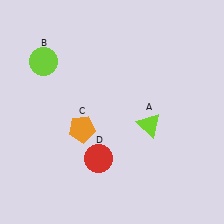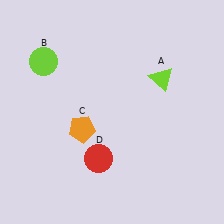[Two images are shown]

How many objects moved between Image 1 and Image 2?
1 object moved between the two images.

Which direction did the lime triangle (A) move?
The lime triangle (A) moved up.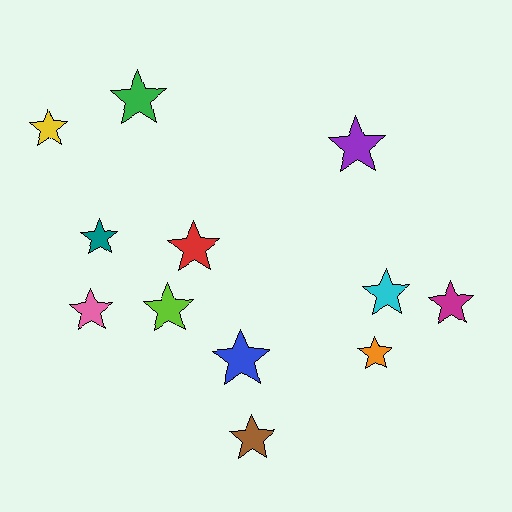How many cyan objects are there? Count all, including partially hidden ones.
There is 1 cyan object.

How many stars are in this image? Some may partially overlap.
There are 12 stars.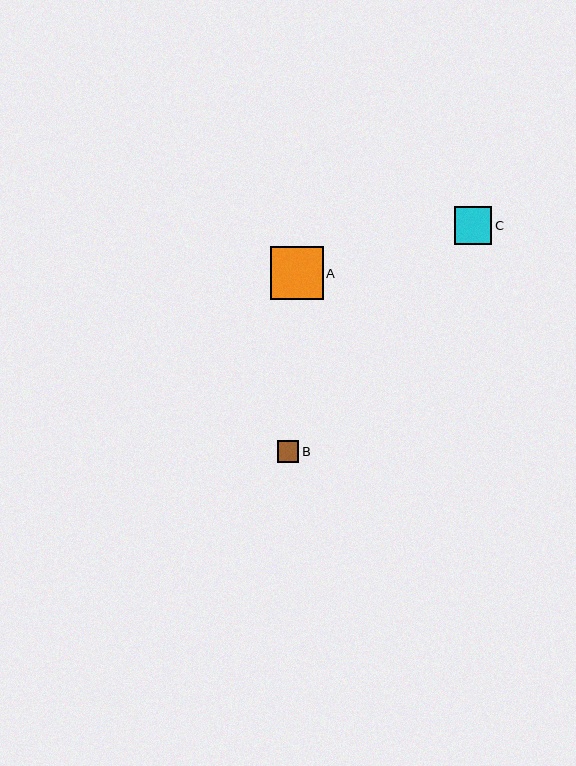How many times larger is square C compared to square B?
Square C is approximately 1.7 times the size of square B.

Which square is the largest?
Square A is the largest with a size of approximately 53 pixels.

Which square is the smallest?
Square B is the smallest with a size of approximately 21 pixels.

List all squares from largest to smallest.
From largest to smallest: A, C, B.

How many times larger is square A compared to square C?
Square A is approximately 1.4 times the size of square C.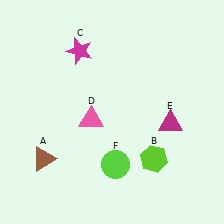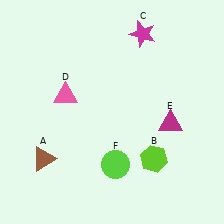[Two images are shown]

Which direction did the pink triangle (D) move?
The pink triangle (D) moved left.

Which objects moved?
The objects that moved are: the magenta star (C), the pink triangle (D).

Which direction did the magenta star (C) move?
The magenta star (C) moved right.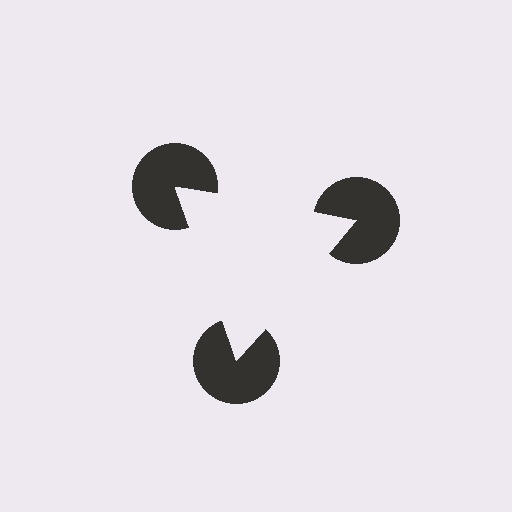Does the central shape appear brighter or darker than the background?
It typically appears slightly brighter than the background, even though no actual brightness change is drawn.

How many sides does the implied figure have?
3 sides.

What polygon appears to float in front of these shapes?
An illusory triangle — its edges are inferred from the aligned wedge cuts in the pac-man discs, not physically drawn.